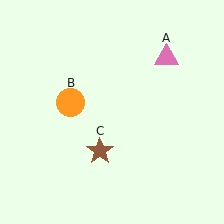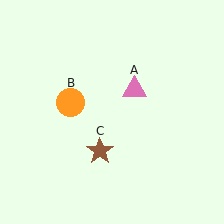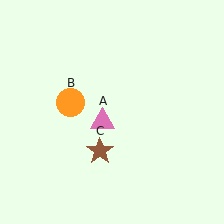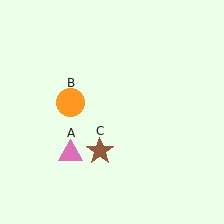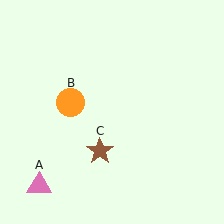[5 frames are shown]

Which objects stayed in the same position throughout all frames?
Orange circle (object B) and brown star (object C) remained stationary.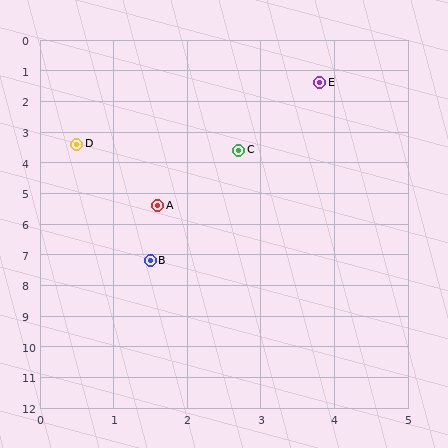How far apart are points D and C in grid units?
Points D and C are about 2.2 grid units apart.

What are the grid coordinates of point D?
Point D is at approximately (0.5, 3.4).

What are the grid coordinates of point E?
Point E is at approximately (3.8, 1.4).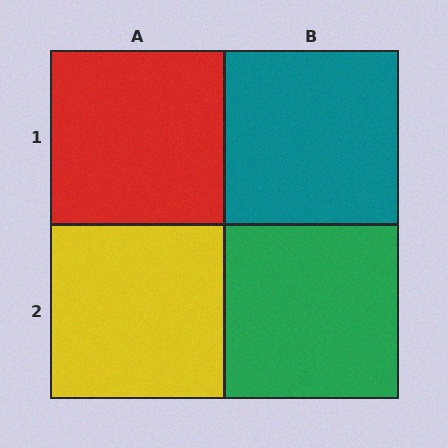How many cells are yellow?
1 cell is yellow.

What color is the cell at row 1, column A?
Red.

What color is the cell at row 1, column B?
Teal.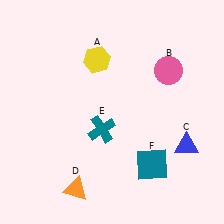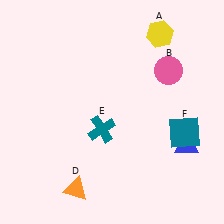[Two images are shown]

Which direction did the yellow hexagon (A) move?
The yellow hexagon (A) moved right.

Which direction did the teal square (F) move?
The teal square (F) moved right.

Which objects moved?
The objects that moved are: the yellow hexagon (A), the teal square (F).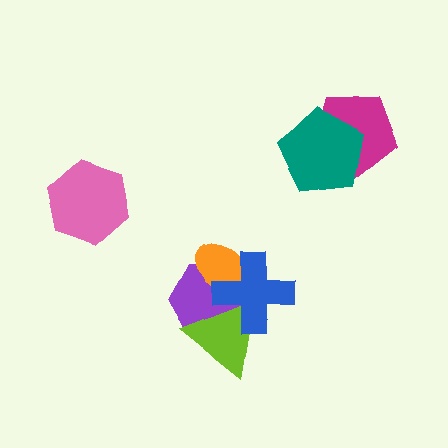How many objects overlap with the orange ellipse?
3 objects overlap with the orange ellipse.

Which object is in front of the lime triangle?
The blue cross is in front of the lime triangle.